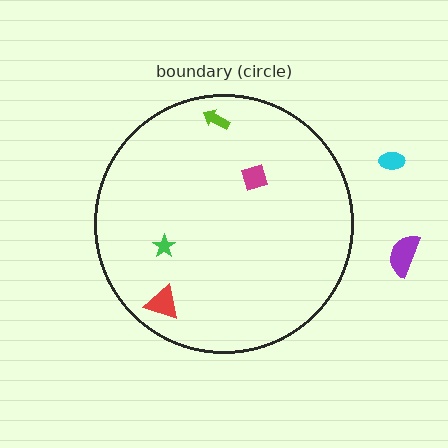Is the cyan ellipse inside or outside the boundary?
Outside.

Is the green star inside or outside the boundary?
Inside.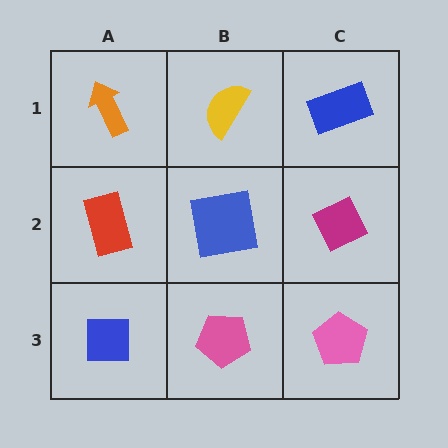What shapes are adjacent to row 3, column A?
A red rectangle (row 2, column A), a pink pentagon (row 3, column B).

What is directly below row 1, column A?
A red rectangle.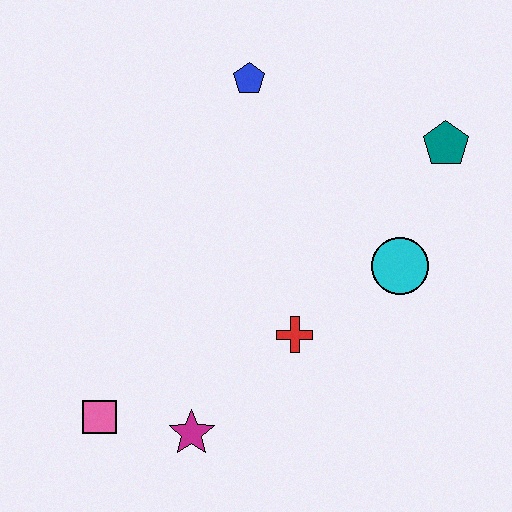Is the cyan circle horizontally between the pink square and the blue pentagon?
No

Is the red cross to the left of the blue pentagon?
No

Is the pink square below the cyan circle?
Yes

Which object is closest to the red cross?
The cyan circle is closest to the red cross.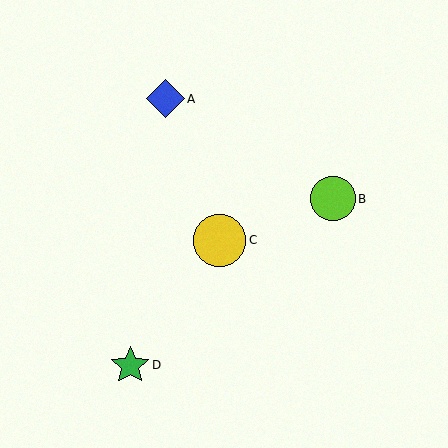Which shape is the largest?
The yellow circle (labeled C) is the largest.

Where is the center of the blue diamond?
The center of the blue diamond is at (165, 99).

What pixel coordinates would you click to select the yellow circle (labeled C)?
Click at (220, 240) to select the yellow circle C.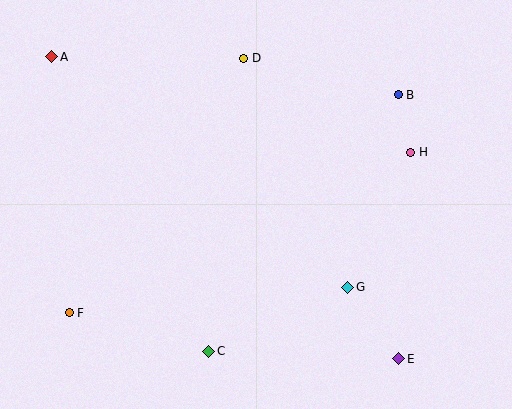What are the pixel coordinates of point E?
Point E is at (399, 359).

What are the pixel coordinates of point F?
Point F is at (69, 313).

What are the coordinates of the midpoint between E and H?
The midpoint between E and H is at (405, 256).